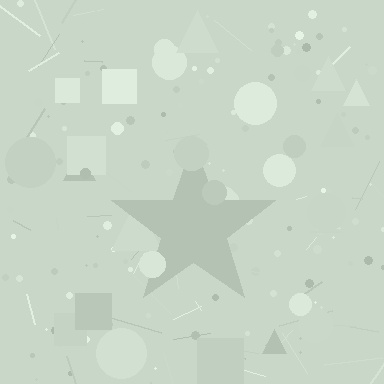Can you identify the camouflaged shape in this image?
The camouflaged shape is a star.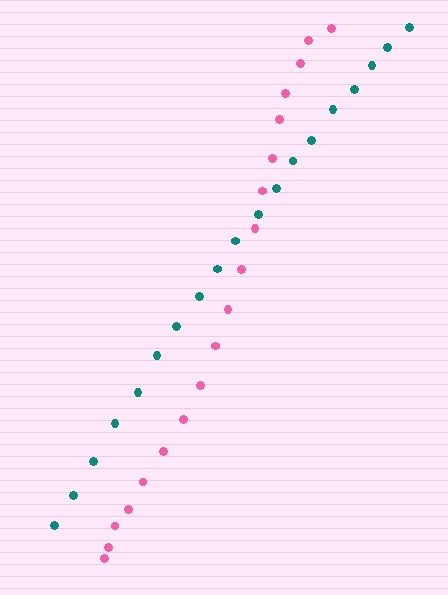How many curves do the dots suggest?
There are 2 distinct paths.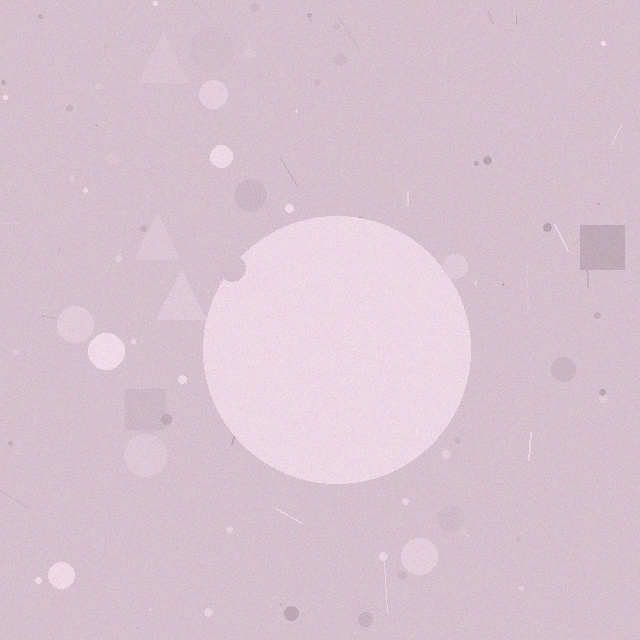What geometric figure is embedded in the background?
A circle is embedded in the background.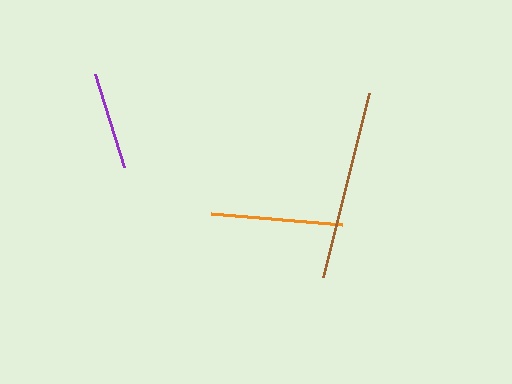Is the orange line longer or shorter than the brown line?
The brown line is longer than the orange line.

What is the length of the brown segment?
The brown segment is approximately 190 pixels long.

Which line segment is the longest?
The brown line is the longest at approximately 190 pixels.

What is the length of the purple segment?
The purple segment is approximately 98 pixels long.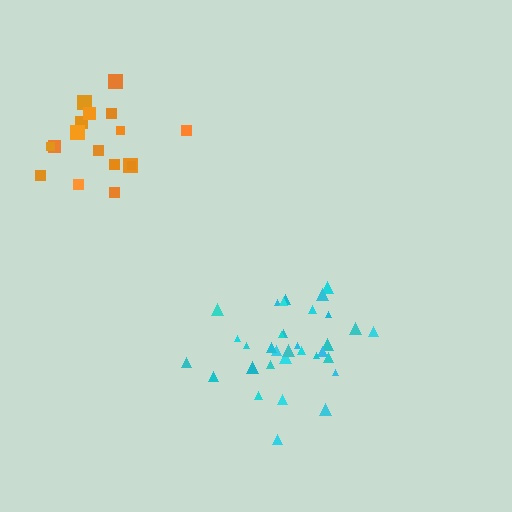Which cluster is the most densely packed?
Cyan.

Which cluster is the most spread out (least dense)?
Orange.